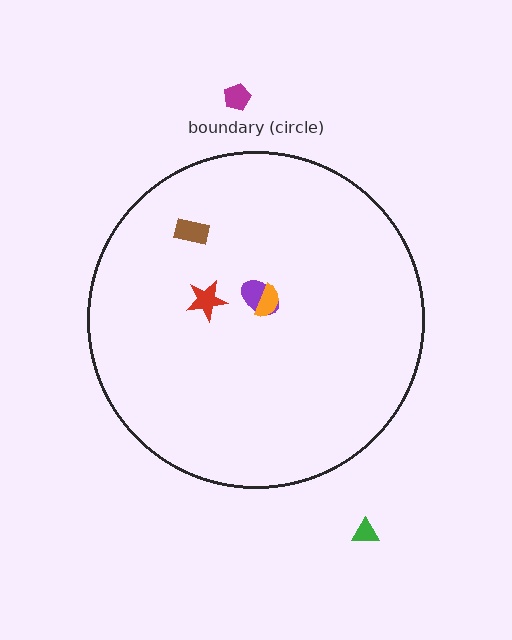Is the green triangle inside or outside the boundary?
Outside.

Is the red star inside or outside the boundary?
Inside.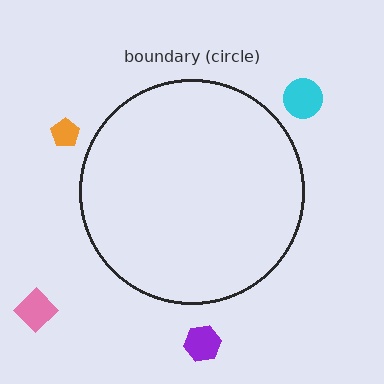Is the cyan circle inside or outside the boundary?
Outside.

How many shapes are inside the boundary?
0 inside, 4 outside.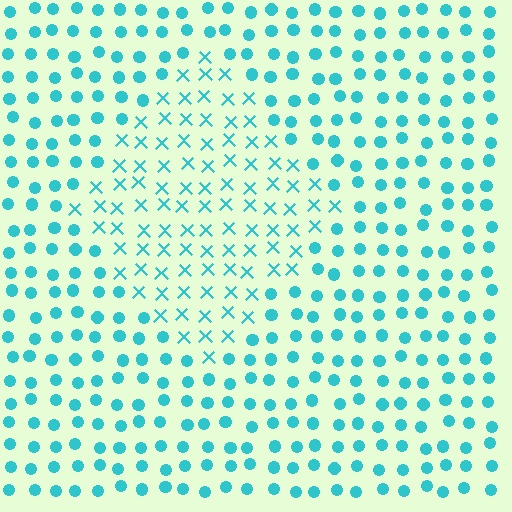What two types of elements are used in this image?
The image uses X marks inside the diamond region and circles outside it.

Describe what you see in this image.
The image is filled with small cyan elements arranged in a uniform grid. A diamond-shaped region contains X marks, while the surrounding area contains circles. The boundary is defined purely by the change in element shape.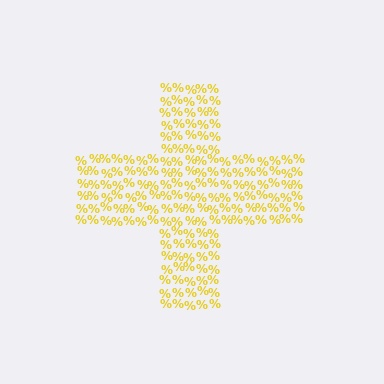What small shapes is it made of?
It is made of small percent signs.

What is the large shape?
The large shape is a cross.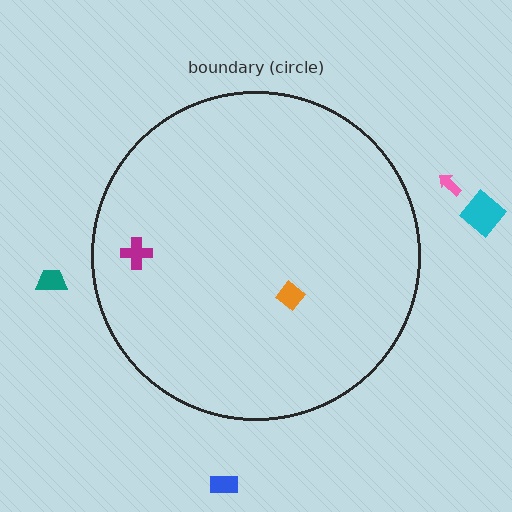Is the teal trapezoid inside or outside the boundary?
Outside.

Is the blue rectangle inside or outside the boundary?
Outside.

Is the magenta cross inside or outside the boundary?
Inside.